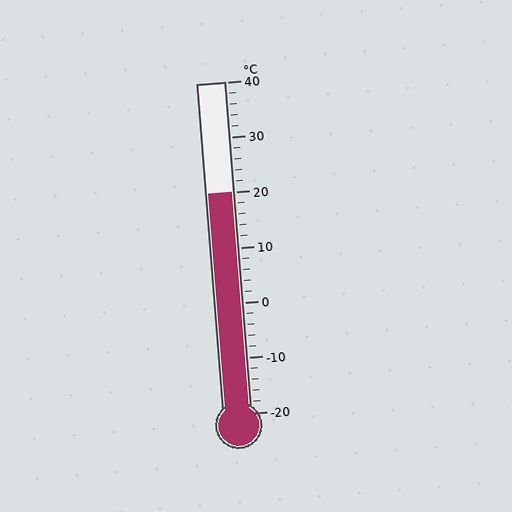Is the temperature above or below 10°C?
The temperature is above 10°C.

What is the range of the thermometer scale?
The thermometer scale ranges from -20°C to 40°C.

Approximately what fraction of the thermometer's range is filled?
The thermometer is filled to approximately 65% of its range.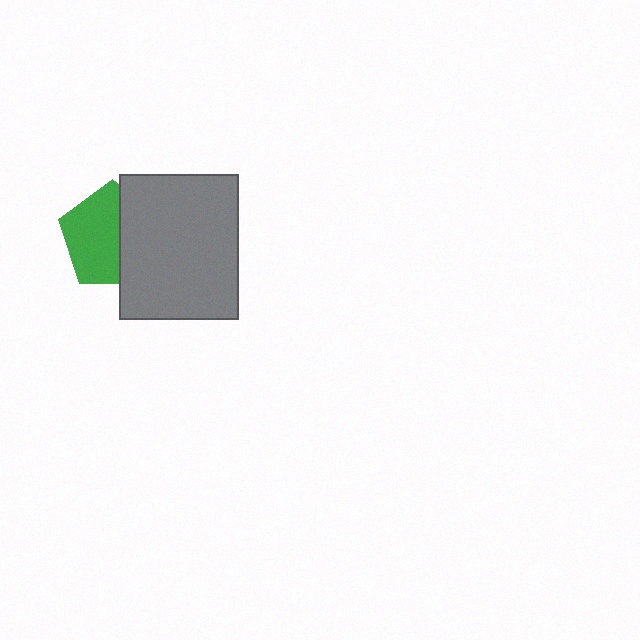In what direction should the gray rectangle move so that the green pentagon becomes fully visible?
The gray rectangle should move right. That is the shortest direction to clear the overlap and leave the green pentagon fully visible.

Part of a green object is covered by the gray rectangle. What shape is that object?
It is a pentagon.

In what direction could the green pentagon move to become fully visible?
The green pentagon could move left. That would shift it out from behind the gray rectangle entirely.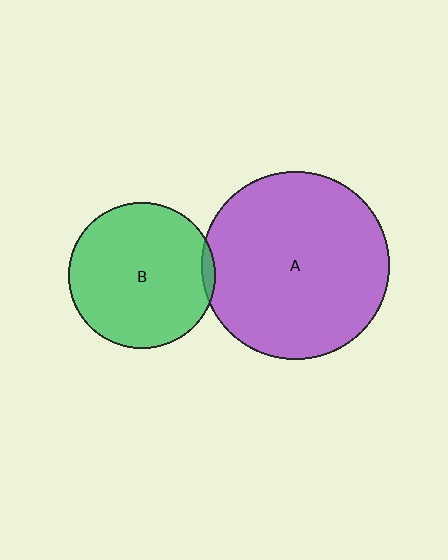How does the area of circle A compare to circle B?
Approximately 1.7 times.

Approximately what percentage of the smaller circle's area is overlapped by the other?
Approximately 5%.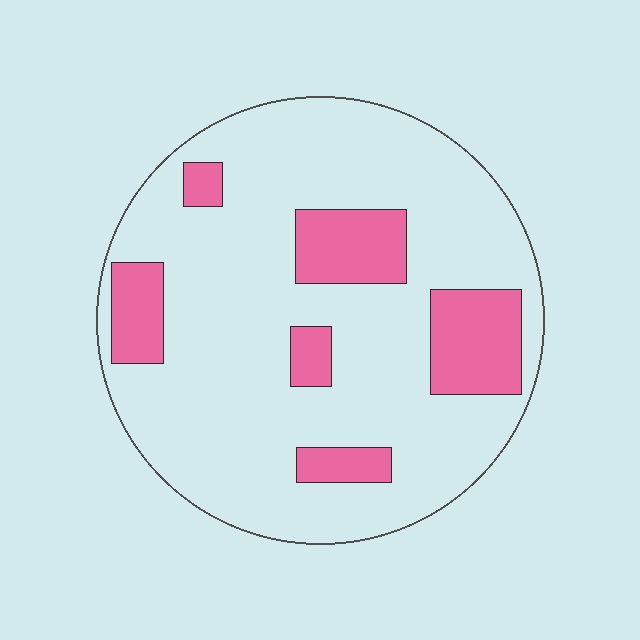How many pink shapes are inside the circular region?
6.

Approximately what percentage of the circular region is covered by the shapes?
Approximately 20%.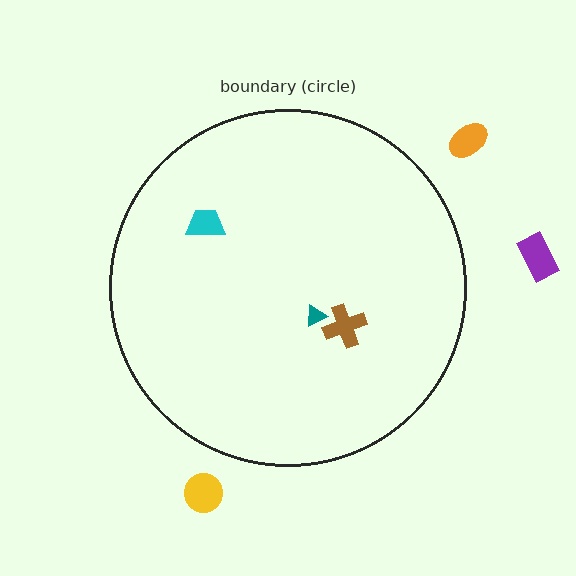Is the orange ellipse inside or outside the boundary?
Outside.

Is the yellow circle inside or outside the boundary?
Outside.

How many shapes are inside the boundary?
3 inside, 3 outside.